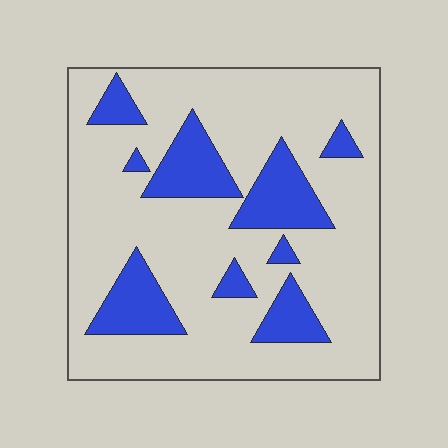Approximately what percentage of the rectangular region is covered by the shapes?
Approximately 20%.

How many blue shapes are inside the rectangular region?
9.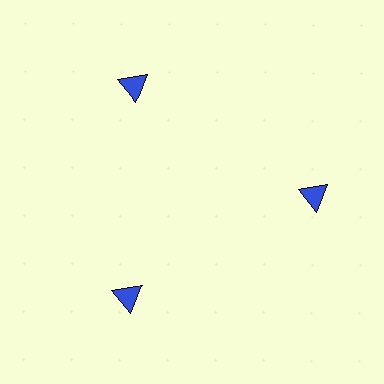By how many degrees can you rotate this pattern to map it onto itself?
The pattern maps onto itself every 120 degrees of rotation.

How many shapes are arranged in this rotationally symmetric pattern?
There are 3 shapes, arranged in 3 groups of 1.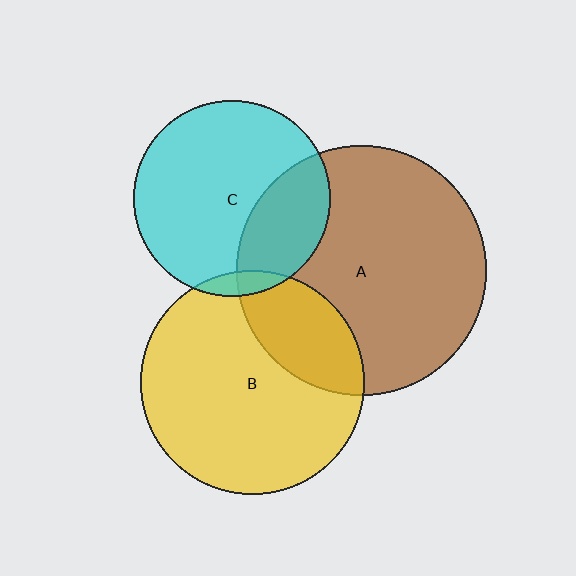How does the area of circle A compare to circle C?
Approximately 1.6 times.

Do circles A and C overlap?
Yes.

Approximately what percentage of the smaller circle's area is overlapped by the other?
Approximately 30%.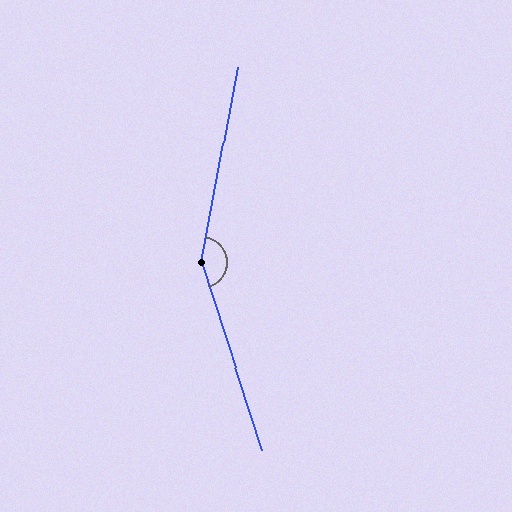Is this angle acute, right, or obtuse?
It is obtuse.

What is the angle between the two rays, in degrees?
Approximately 151 degrees.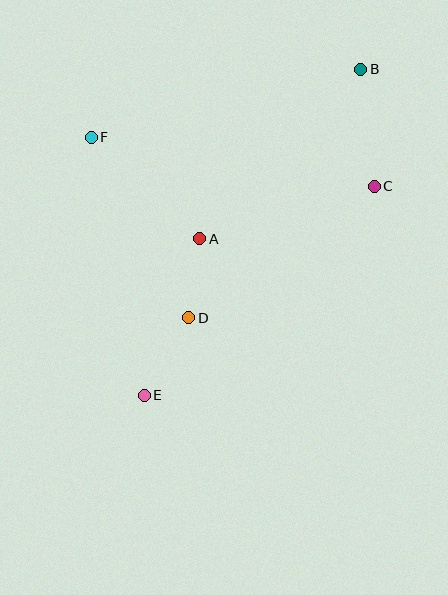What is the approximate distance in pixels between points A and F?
The distance between A and F is approximately 149 pixels.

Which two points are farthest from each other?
Points B and E are farthest from each other.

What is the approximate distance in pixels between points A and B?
The distance between A and B is approximately 234 pixels.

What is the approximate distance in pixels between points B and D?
The distance between B and D is approximately 302 pixels.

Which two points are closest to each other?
Points A and D are closest to each other.